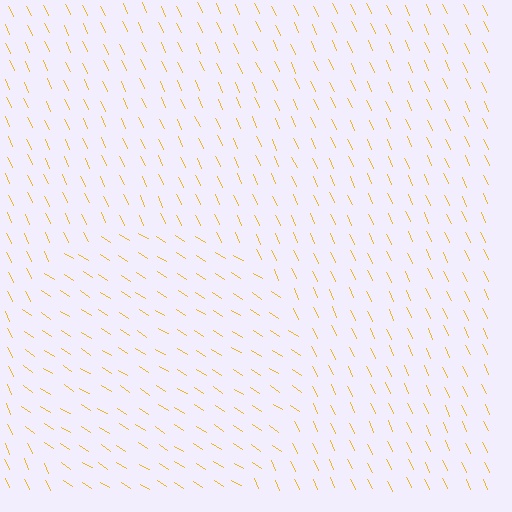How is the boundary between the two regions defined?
The boundary is defined purely by a change in line orientation (approximately 32 degrees difference). All lines are the same color and thickness.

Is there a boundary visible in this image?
Yes, there is a texture boundary formed by a change in line orientation.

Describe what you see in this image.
The image is filled with small yellow line segments. A circle region in the image has lines oriented differently from the surrounding lines, creating a visible texture boundary.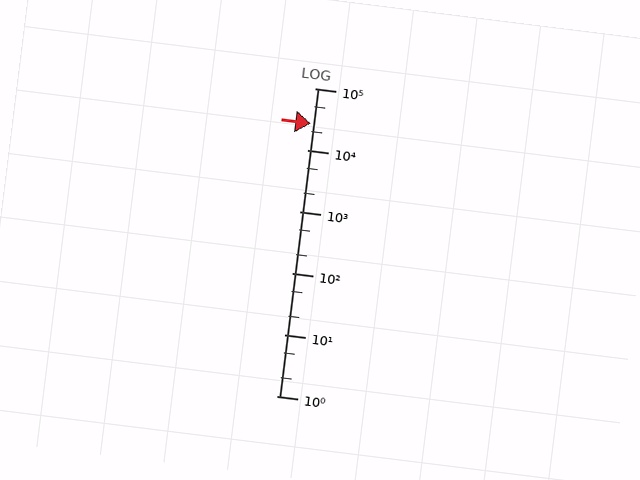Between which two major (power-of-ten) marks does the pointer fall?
The pointer is between 10000 and 100000.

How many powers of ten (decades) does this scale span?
The scale spans 5 decades, from 1 to 100000.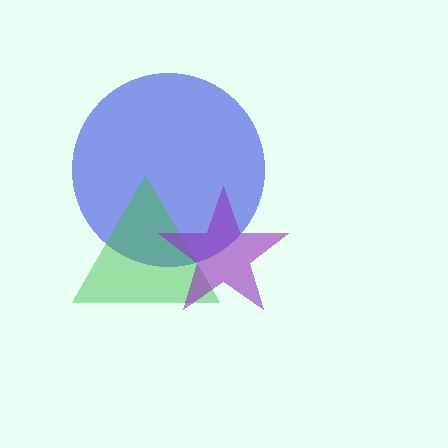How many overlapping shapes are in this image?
There are 3 overlapping shapes in the image.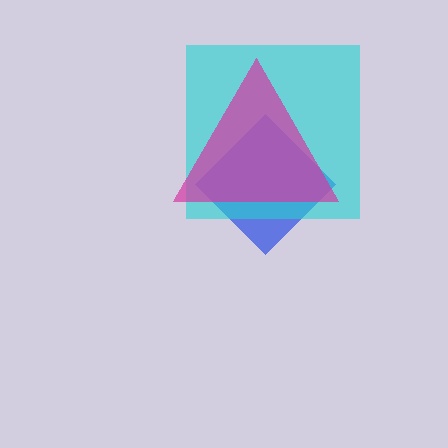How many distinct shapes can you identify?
There are 3 distinct shapes: a blue diamond, a cyan square, a magenta triangle.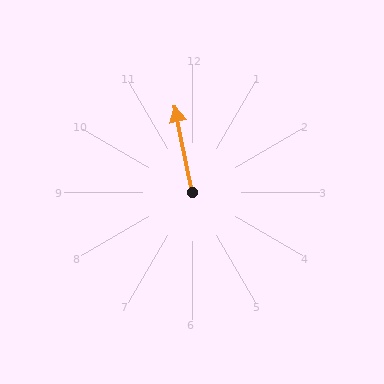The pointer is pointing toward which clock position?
Roughly 12 o'clock.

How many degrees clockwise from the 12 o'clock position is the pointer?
Approximately 349 degrees.